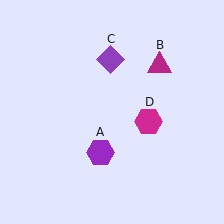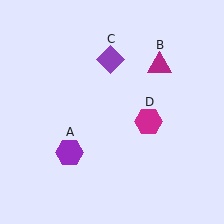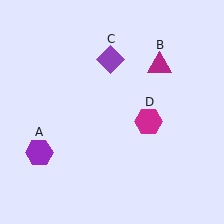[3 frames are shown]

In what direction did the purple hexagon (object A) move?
The purple hexagon (object A) moved left.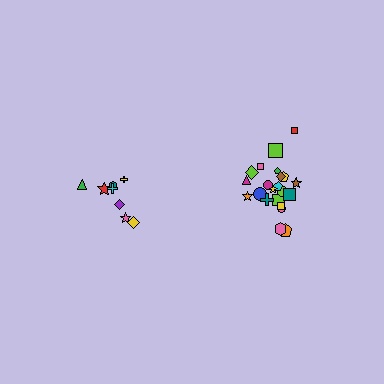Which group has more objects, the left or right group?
The right group.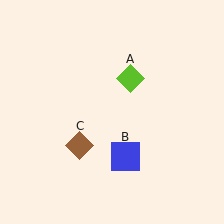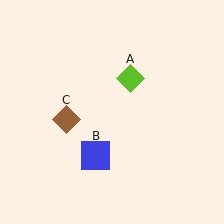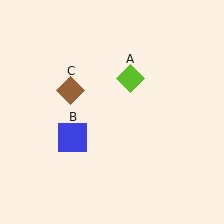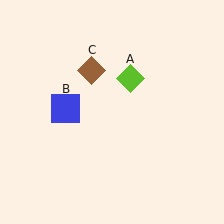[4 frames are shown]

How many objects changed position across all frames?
2 objects changed position: blue square (object B), brown diamond (object C).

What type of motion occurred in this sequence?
The blue square (object B), brown diamond (object C) rotated clockwise around the center of the scene.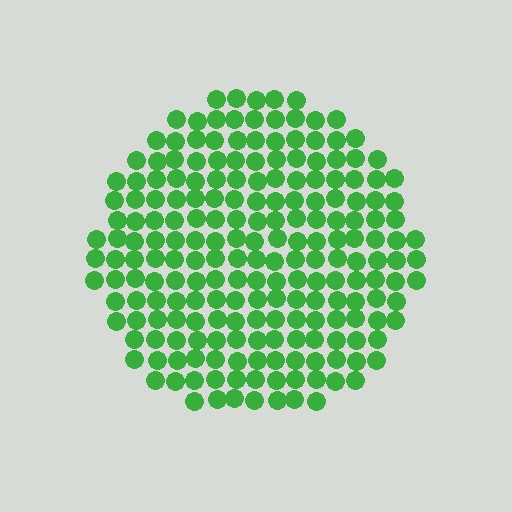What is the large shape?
The large shape is a circle.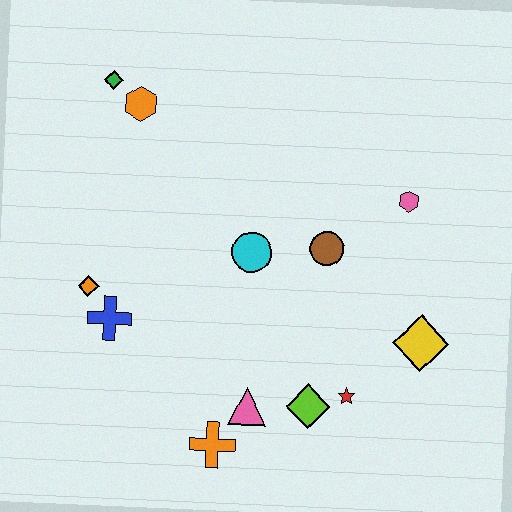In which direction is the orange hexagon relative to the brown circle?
The orange hexagon is to the left of the brown circle.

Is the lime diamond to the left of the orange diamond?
No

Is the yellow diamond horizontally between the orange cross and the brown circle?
No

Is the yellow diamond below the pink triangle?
No